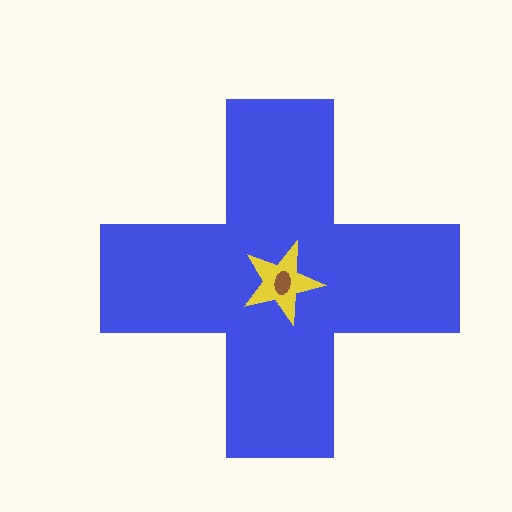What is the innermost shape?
The brown ellipse.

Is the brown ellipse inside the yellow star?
Yes.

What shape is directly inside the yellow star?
The brown ellipse.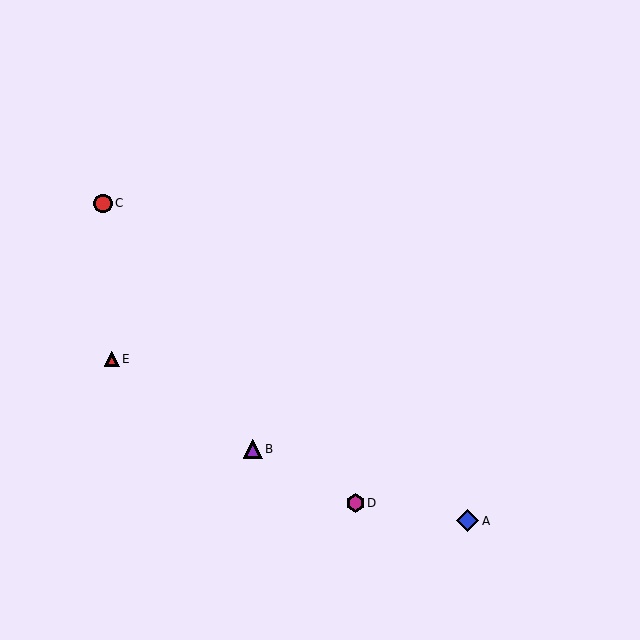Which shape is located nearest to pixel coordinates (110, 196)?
The red circle (labeled C) at (103, 203) is nearest to that location.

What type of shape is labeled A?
Shape A is a blue diamond.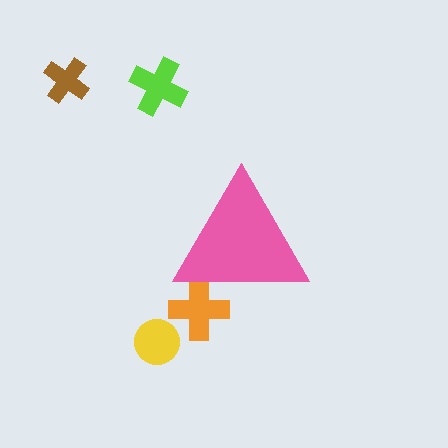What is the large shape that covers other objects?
A pink triangle.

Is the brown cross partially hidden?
No, the brown cross is fully visible.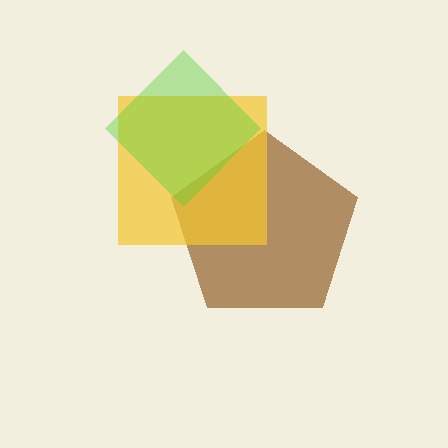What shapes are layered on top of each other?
The layered shapes are: a brown pentagon, a yellow square, a lime diamond.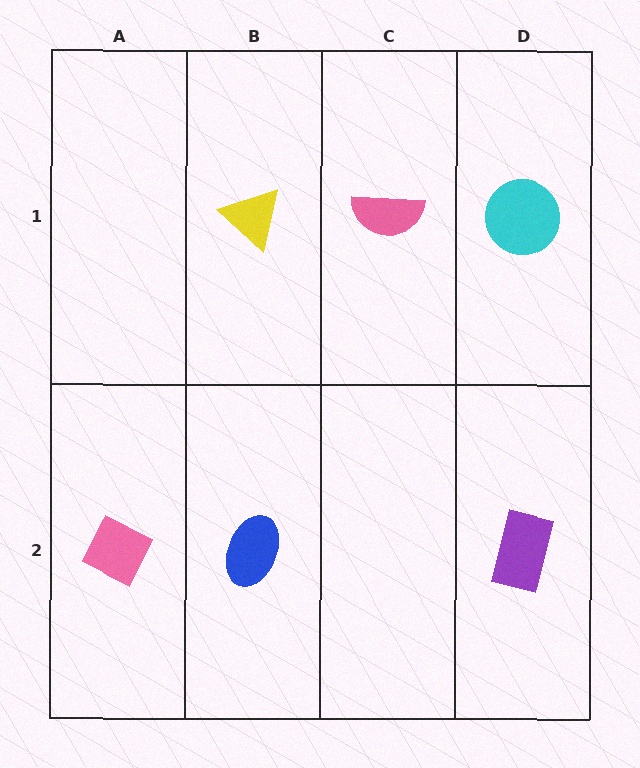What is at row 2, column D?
A purple rectangle.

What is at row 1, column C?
A pink semicircle.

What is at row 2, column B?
A blue ellipse.